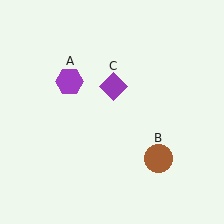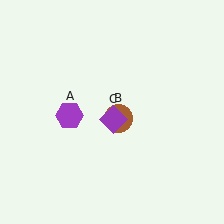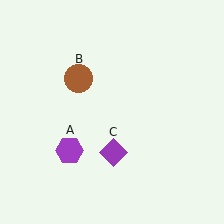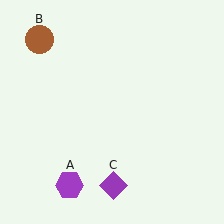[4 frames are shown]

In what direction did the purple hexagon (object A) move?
The purple hexagon (object A) moved down.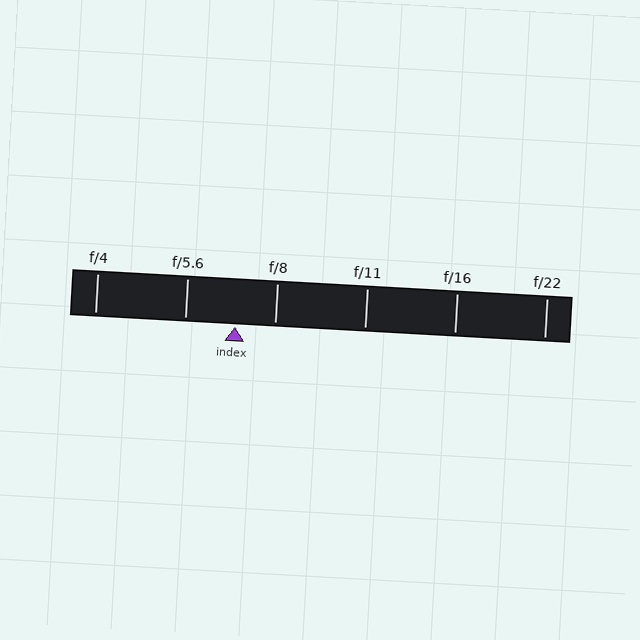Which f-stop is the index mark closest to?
The index mark is closest to f/8.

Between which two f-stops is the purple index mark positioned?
The index mark is between f/5.6 and f/8.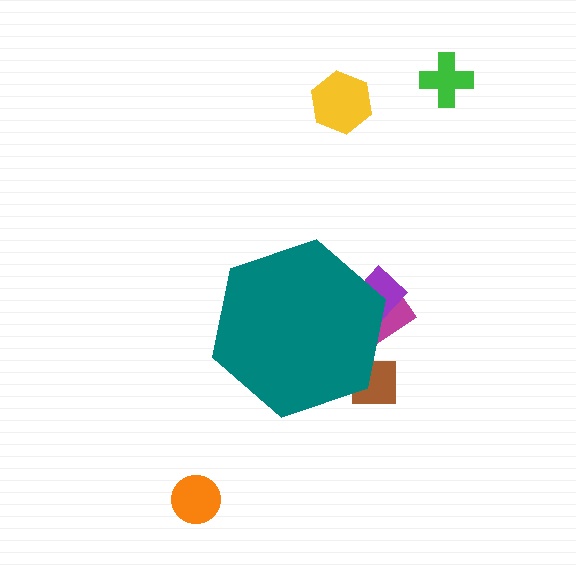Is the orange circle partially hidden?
No, the orange circle is fully visible.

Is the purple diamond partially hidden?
Yes, the purple diamond is partially hidden behind the teal hexagon.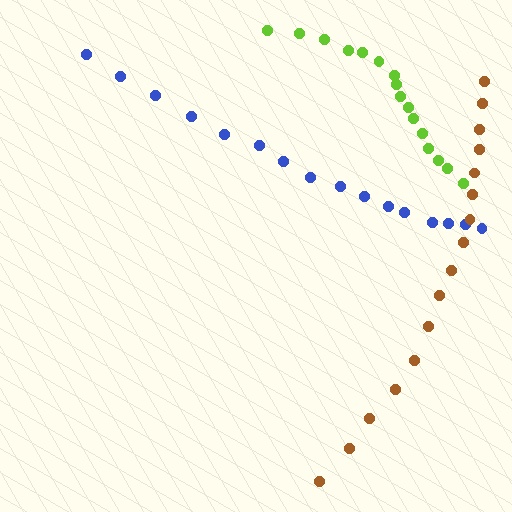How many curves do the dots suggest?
There are 3 distinct paths.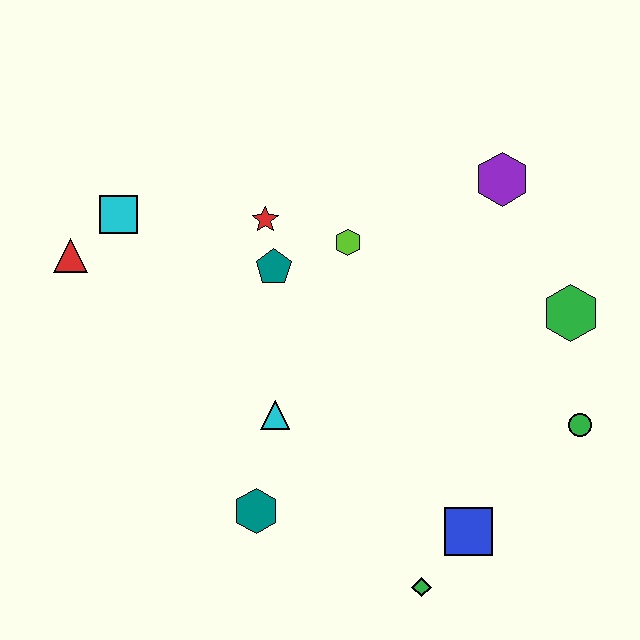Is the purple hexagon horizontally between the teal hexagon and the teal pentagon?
No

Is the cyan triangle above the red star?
No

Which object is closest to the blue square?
The green diamond is closest to the blue square.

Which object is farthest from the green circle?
The red triangle is farthest from the green circle.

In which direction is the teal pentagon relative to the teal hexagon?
The teal pentagon is above the teal hexagon.